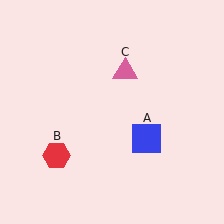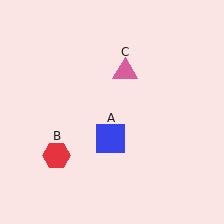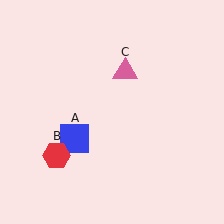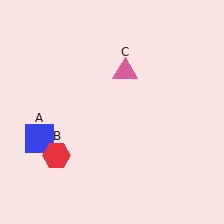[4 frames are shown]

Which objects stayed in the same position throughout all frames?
Red hexagon (object B) and pink triangle (object C) remained stationary.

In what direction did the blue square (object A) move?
The blue square (object A) moved left.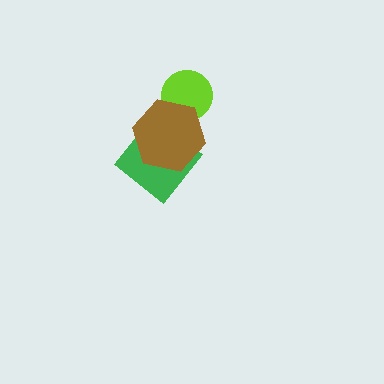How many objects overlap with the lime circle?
1 object overlaps with the lime circle.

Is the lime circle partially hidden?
Yes, it is partially covered by another shape.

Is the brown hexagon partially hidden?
No, no other shape covers it.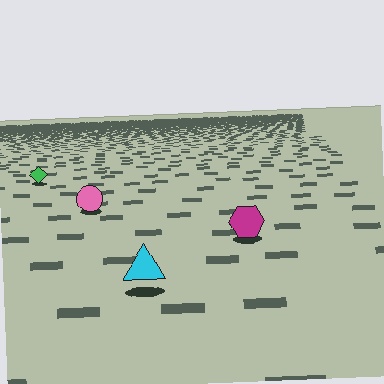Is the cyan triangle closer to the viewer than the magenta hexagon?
Yes. The cyan triangle is closer — you can tell from the texture gradient: the ground texture is coarser near it.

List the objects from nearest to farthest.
From nearest to farthest: the cyan triangle, the magenta hexagon, the pink circle, the green diamond.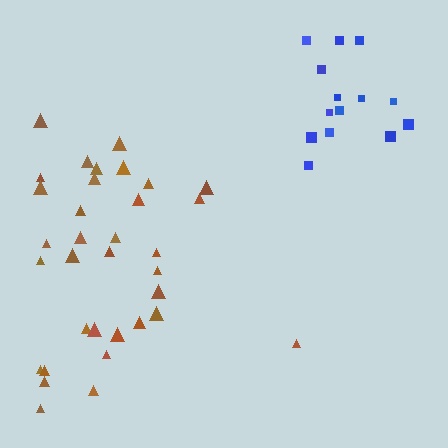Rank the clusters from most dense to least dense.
blue, brown.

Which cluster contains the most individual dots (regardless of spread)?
Brown (34).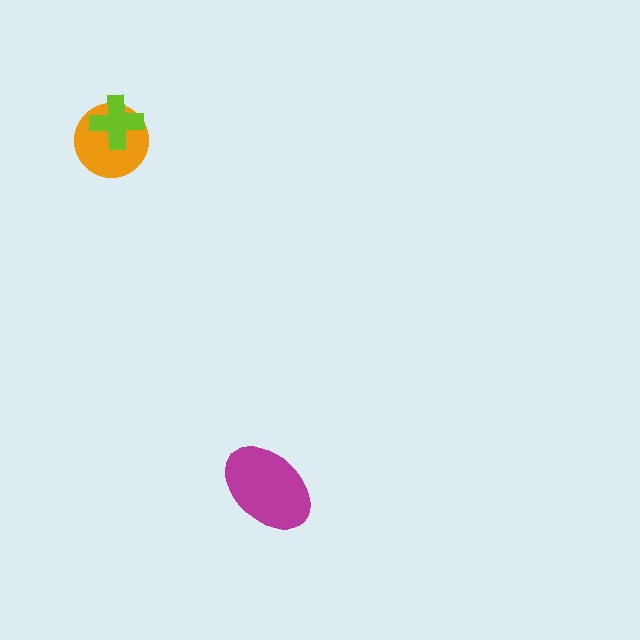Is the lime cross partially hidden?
No, no other shape covers it.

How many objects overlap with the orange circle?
1 object overlaps with the orange circle.